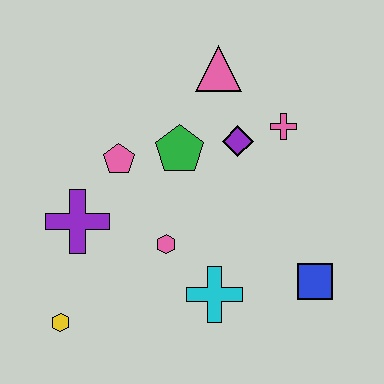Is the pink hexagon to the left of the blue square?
Yes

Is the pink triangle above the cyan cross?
Yes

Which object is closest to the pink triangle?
The purple diamond is closest to the pink triangle.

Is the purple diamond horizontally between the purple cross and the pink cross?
Yes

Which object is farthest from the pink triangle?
The yellow hexagon is farthest from the pink triangle.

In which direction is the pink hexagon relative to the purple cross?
The pink hexagon is to the right of the purple cross.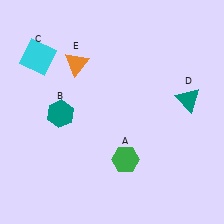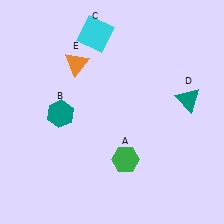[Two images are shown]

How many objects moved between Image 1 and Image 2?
1 object moved between the two images.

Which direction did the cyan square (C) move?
The cyan square (C) moved right.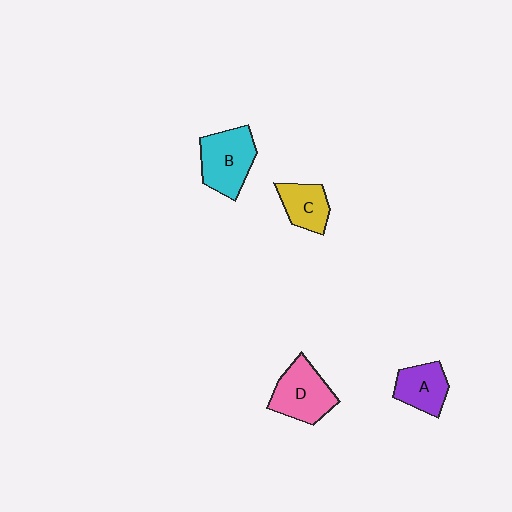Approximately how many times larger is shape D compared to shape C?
Approximately 1.5 times.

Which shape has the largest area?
Shape B (cyan).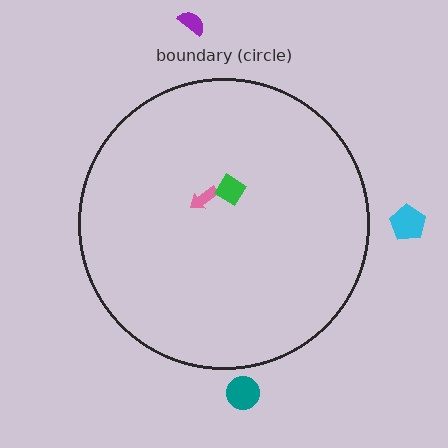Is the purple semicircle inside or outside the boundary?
Outside.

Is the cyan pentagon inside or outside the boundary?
Outside.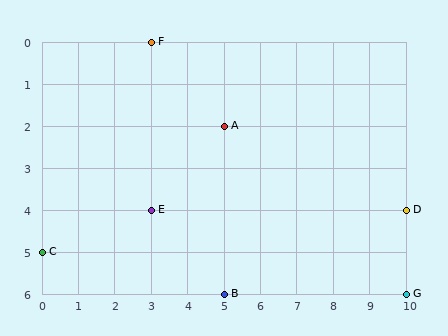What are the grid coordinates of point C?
Point C is at grid coordinates (0, 5).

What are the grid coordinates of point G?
Point G is at grid coordinates (10, 6).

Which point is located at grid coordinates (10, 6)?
Point G is at (10, 6).